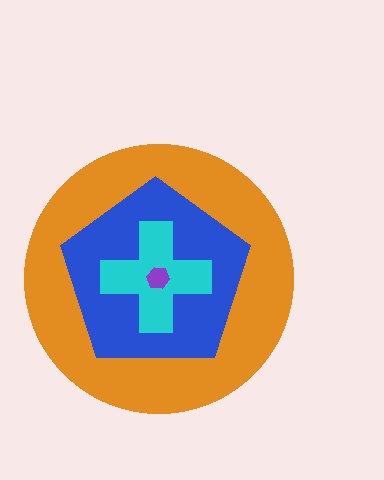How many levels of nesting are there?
4.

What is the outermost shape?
The orange circle.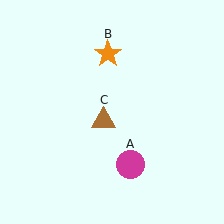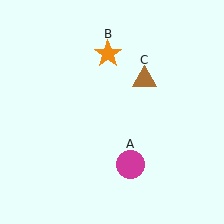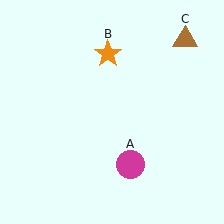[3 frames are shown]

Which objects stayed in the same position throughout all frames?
Magenta circle (object A) and orange star (object B) remained stationary.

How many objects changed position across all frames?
1 object changed position: brown triangle (object C).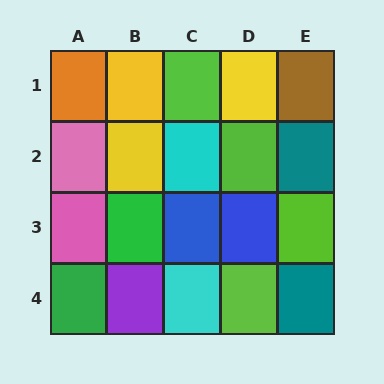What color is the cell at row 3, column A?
Pink.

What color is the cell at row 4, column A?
Green.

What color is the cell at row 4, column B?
Purple.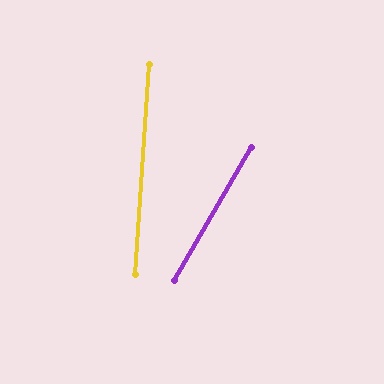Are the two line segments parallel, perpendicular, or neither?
Neither parallel nor perpendicular — they differ by about 26°.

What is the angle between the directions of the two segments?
Approximately 26 degrees.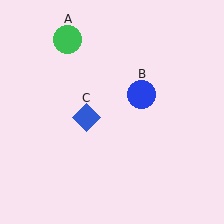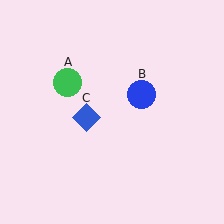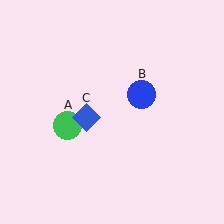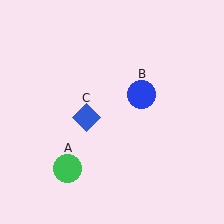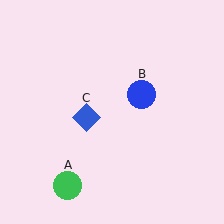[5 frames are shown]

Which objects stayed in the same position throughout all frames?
Blue circle (object B) and blue diamond (object C) remained stationary.